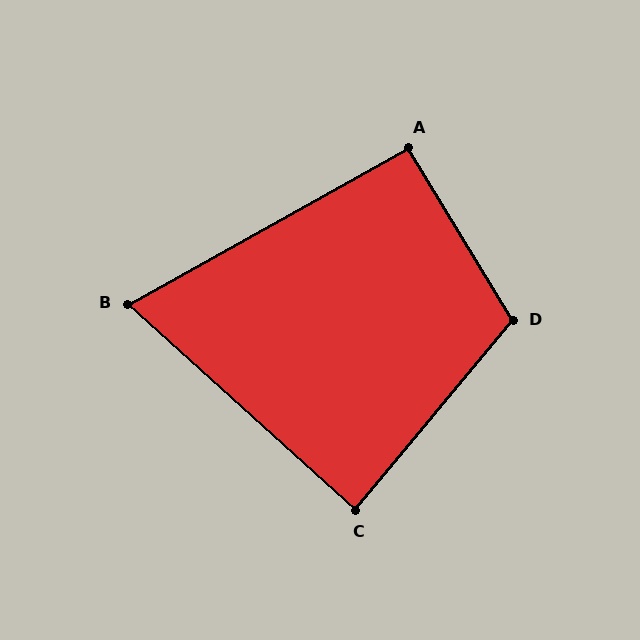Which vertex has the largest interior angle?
D, at approximately 109 degrees.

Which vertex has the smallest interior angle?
B, at approximately 71 degrees.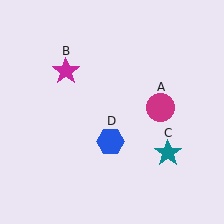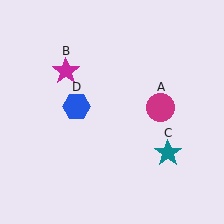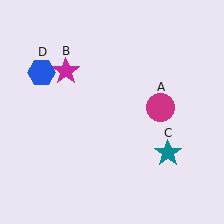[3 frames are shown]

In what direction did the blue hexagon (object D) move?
The blue hexagon (object D) moved up and to the left.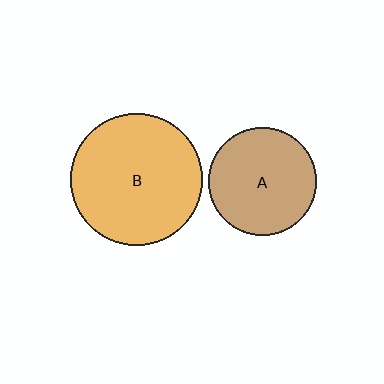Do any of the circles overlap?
No, none of the circles overlap.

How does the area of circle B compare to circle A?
Approximately 1.5 times.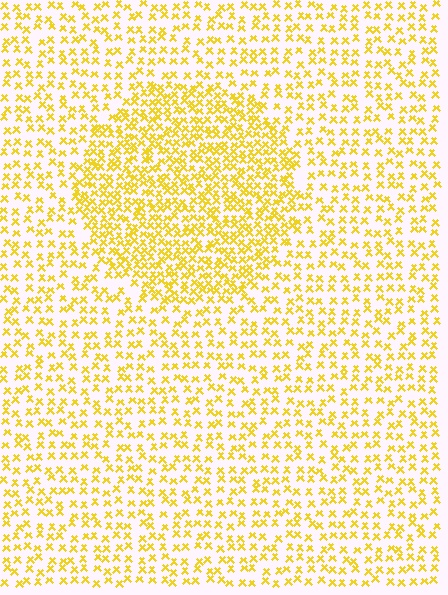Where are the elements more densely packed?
The elements are more densely packed inside the circle boundary.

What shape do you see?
I see a circle.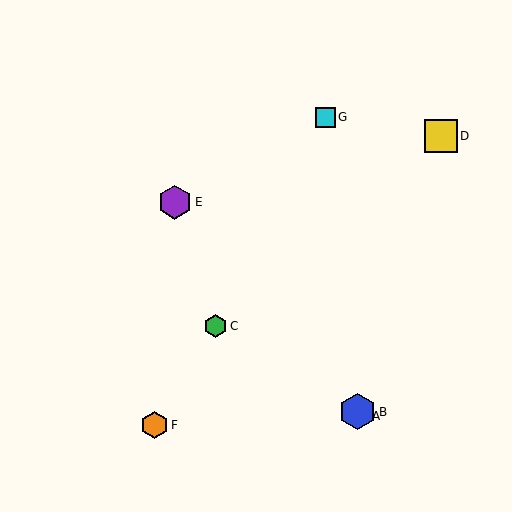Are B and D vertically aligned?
No, B is at x≈358 and D is at x≈441.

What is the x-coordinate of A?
Object A is at x≈358.